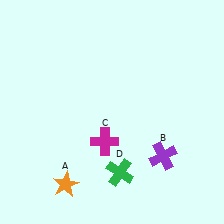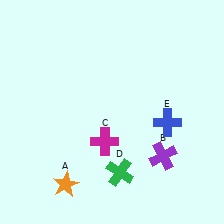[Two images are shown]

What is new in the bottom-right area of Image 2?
A blue cross (E) was added in the bottom-right area of Image 2.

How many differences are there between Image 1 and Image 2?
There is 1 difference between the two images.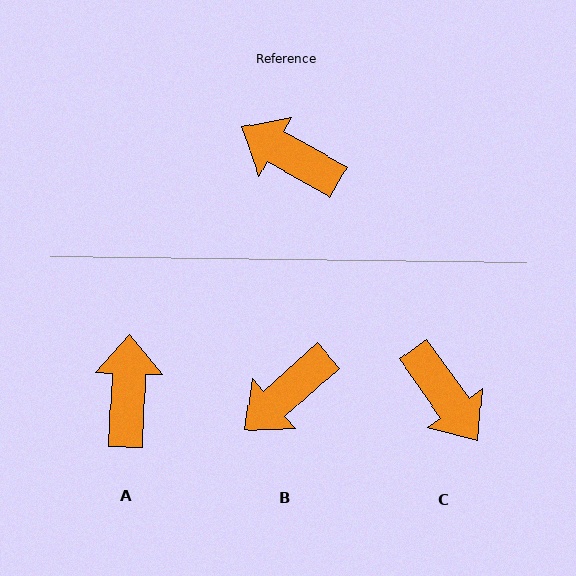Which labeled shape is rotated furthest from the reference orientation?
C, about 155 degrees away.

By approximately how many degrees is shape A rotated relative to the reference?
Approximately 63 degrees clockwise.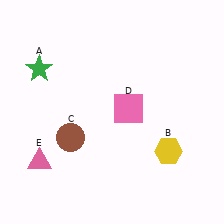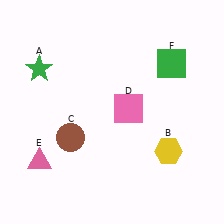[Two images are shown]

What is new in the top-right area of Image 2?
A green square (F) was added in the top-right area of Image 2.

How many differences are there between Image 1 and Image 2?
There is 1 difference between the two images.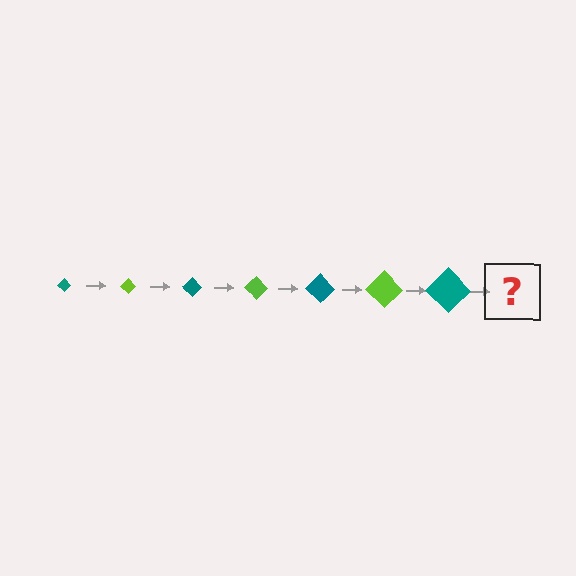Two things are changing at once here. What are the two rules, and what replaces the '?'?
The two rules are that the diamond grows larger each step and the color cycles through teal and lime. The '?' should be a lime diamond, larger than the previous one.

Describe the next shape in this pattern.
It should be a lime diamond, larger than the previous one.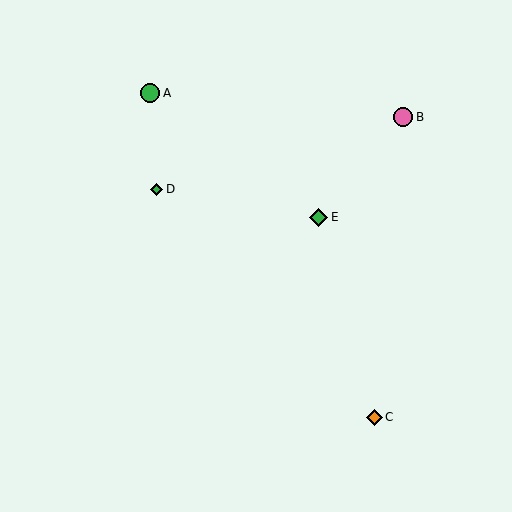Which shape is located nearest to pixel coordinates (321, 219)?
The green diamond (labeled E) at (319, 217) is nearest to that location.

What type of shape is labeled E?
Shape E is a green diamond.